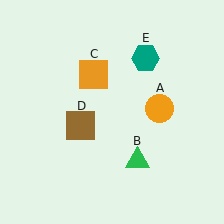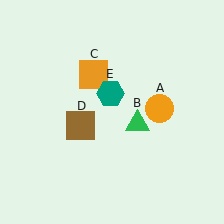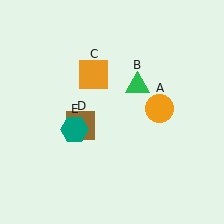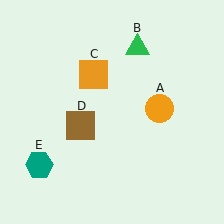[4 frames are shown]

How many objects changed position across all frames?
2 objects changed position: green triangle (object B), teal hexagon (object E).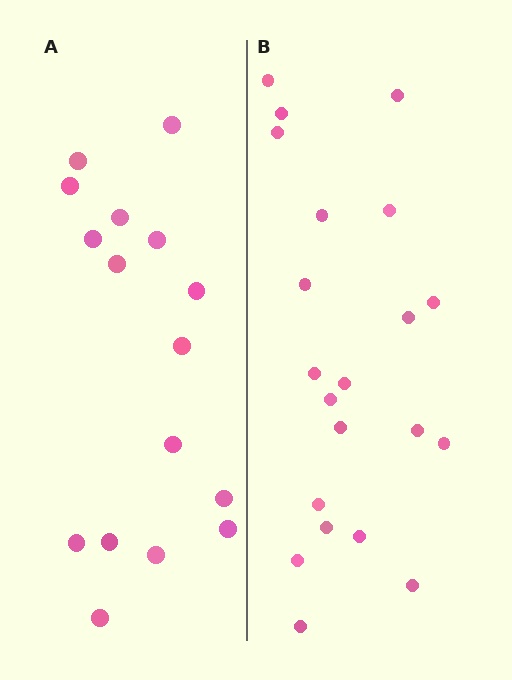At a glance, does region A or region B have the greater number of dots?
Region B (the right region) has more dots.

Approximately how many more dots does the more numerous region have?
Region B has about 5 more dots than region A.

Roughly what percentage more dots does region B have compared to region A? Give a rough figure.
About 30% more.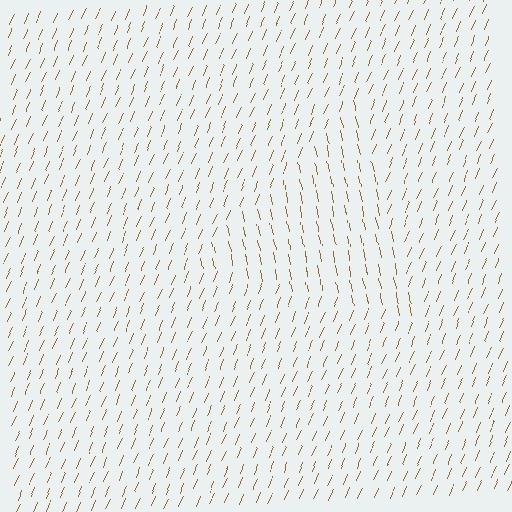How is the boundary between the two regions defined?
The boundary is defined purely by a change in line orientation (approximately 34 degrees difference). All lines are the same color and thickness.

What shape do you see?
I see a triangle.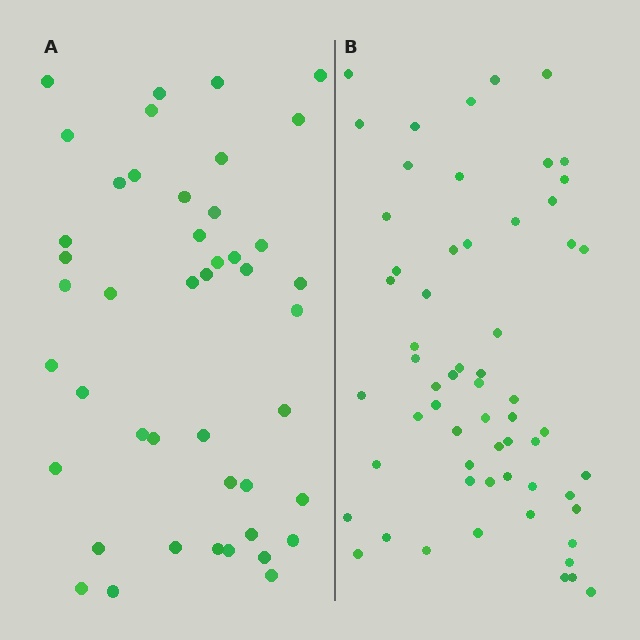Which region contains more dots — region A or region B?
Region B (the right region) has more dots.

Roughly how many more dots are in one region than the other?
Region B has approximately 15 more dots than region A.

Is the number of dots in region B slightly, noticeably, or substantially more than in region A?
Region B has noticeably more, but not dramatically so. The ratio is roughly 1.3 to 1.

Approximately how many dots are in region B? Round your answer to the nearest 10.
About 60 dots.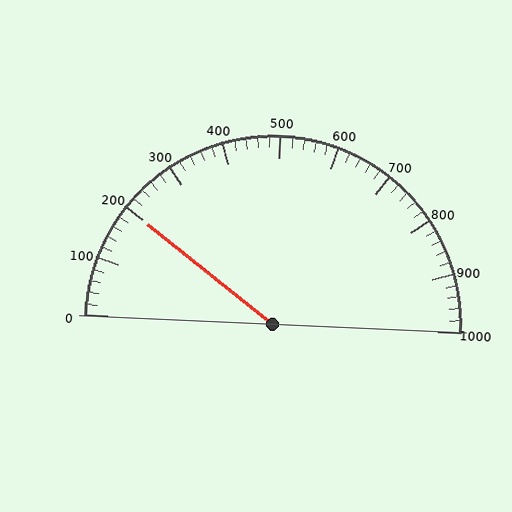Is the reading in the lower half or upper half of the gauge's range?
The reading is in the lower half of the range (0 to 1000).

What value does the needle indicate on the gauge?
The needle indicates approximately 200.